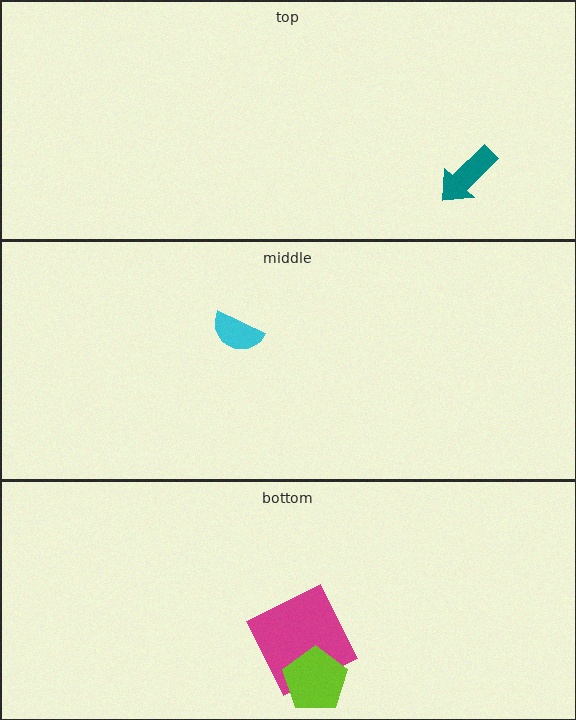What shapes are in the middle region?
The cyan semicircle.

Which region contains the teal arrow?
The top region.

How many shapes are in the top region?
1.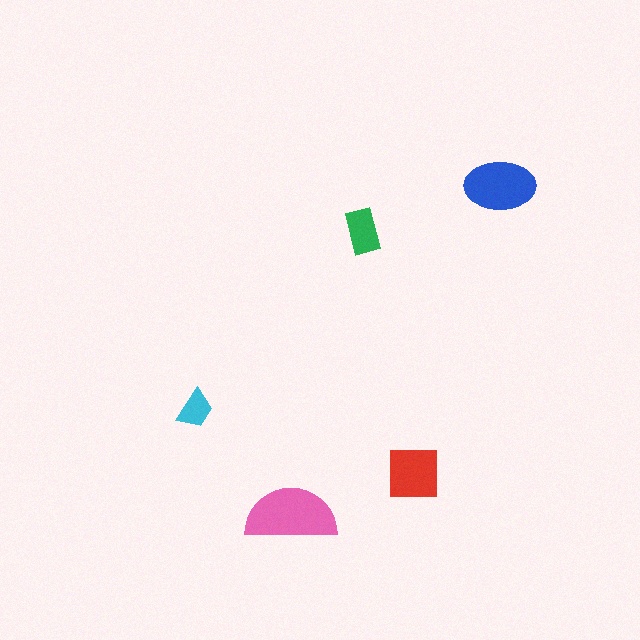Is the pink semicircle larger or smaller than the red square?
Larger.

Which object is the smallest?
The cyan trapezoid.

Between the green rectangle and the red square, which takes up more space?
The red square.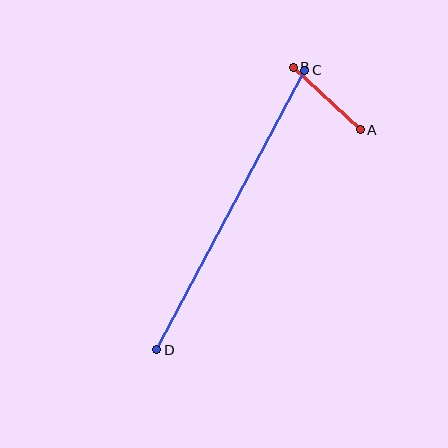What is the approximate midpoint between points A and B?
The midpoint is at approximately (327, 98) pixels.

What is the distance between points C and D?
The distance is approximately 316 pixels.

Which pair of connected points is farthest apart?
Points C and D are farthest apart.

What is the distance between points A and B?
The distance is approximately 92 pixels.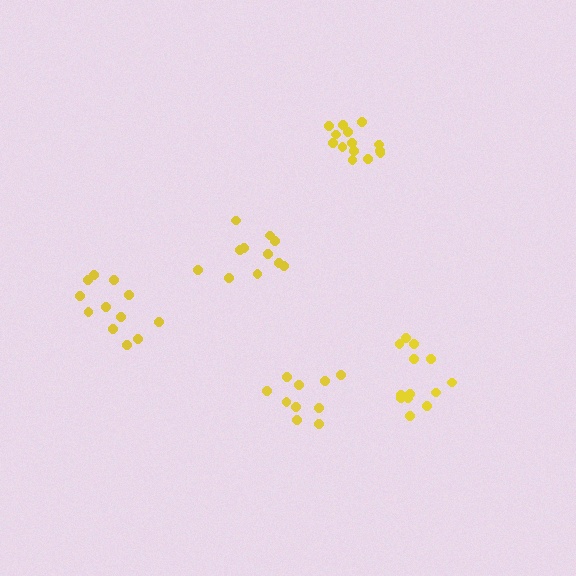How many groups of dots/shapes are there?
There are 5 groups.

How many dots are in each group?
Group 1: 10 dots, Group 2: 12 dots, Group 3: 13 dots, Group 4: 14 dots, Group 5: 11 dots (60 total).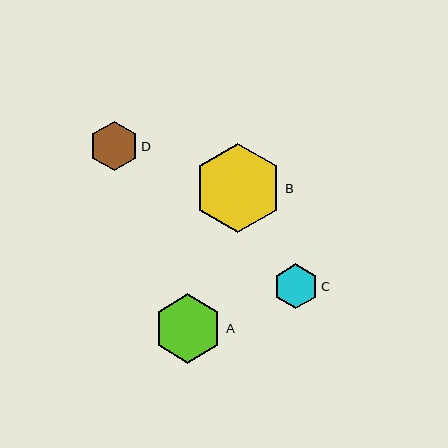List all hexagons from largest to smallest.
From largest to smallest: B, A, D, C.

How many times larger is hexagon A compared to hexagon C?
Hexagon A is approximately 1.5 times the size of hexagon C.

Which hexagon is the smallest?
Hexagon C is the smallest with a size of approximately 45 pixels.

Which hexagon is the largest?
Hexagon B is the largest with a size of approximately 89 pixels.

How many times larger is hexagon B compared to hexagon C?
Hexagon B is approximately 2.0 times the size of hexagon C.